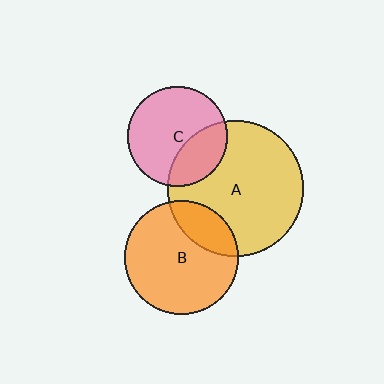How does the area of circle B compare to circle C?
Approximately 1.3 times.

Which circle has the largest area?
Circle A (yellow).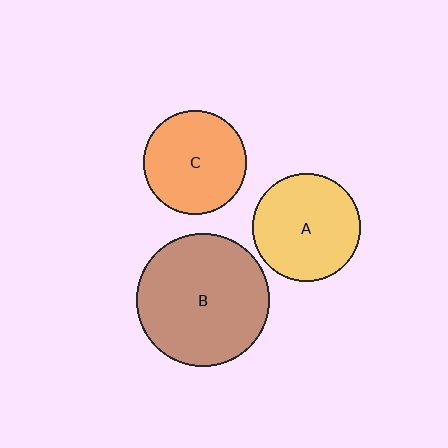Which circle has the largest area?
Circle B (brown).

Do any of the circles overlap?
No, none of the circles overlap.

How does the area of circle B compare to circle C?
Approximately 1.6 times.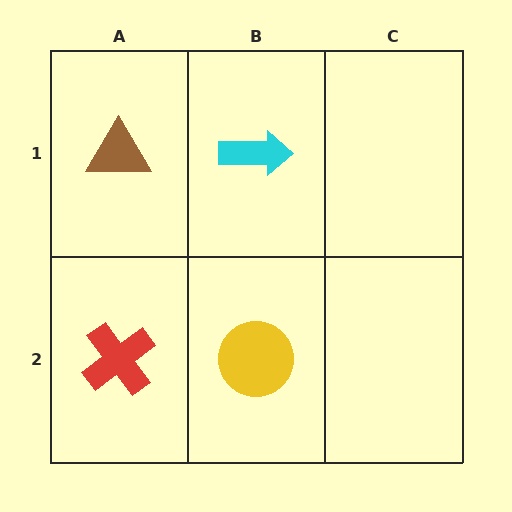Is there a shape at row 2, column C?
No, that cell is empty.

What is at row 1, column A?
A brown triangle.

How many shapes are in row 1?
2 shapes.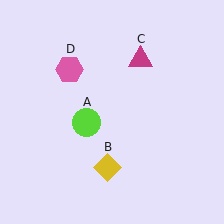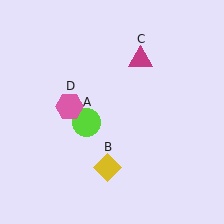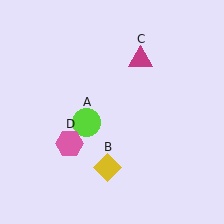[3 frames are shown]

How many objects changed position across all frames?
1 object changed position: pink hexagon (object D).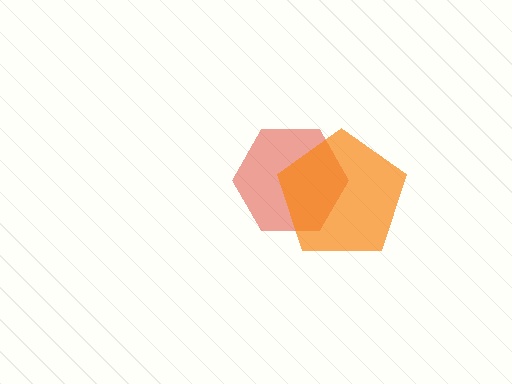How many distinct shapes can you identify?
There are 2 distinct shapes: a red hexagon, an orange pentagon.